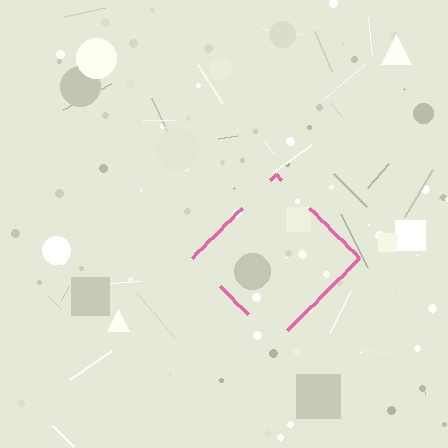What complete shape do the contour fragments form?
The contour fragments form a diamond.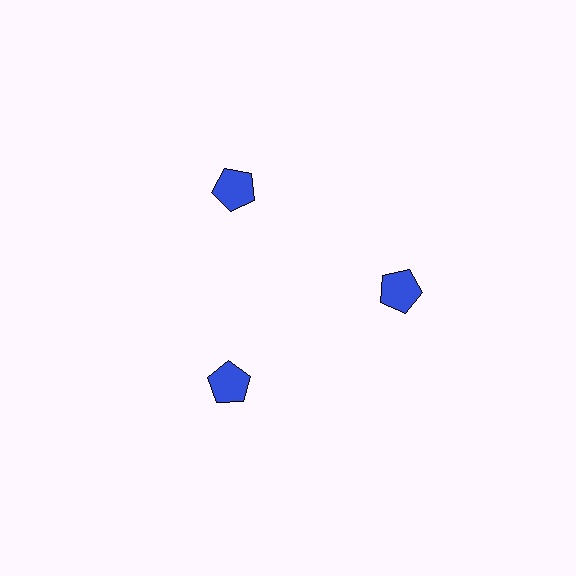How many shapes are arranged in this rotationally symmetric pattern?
There are 3 shapes, arranged in 3 groups of 1.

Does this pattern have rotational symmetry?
Yes, this pattern has 3-fold rotational symmetry. It looks the same after rotating 120 degrees around the center.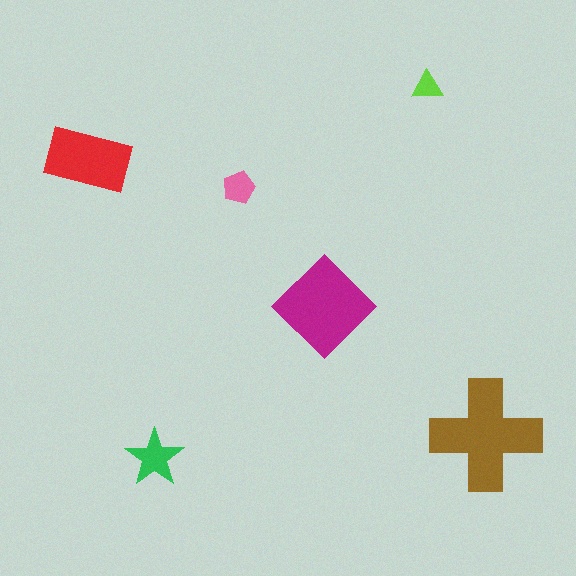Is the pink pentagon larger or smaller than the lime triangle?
Larger.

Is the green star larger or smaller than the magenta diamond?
Smaller.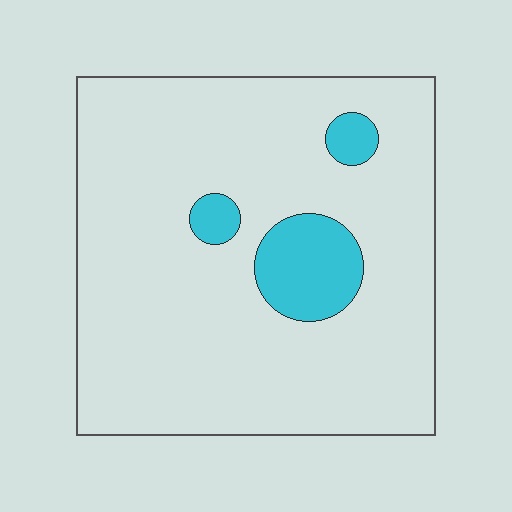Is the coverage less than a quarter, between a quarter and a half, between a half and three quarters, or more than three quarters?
Less than a quarter.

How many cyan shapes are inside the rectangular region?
3.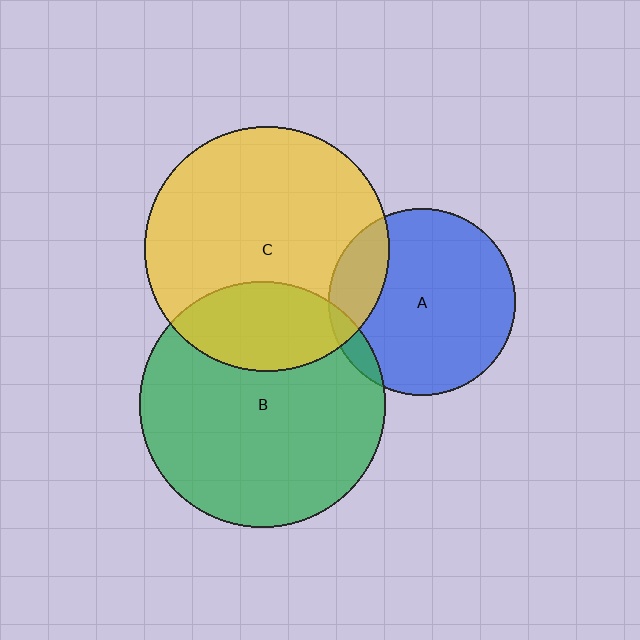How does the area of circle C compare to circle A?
Approximately 1.7 times.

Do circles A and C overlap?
Yes.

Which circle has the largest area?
Circle B (green).